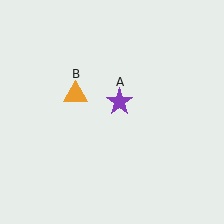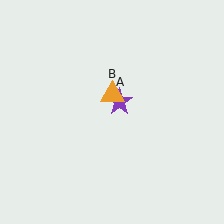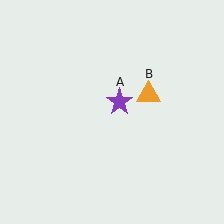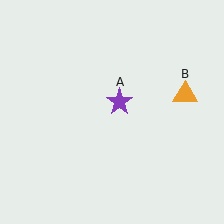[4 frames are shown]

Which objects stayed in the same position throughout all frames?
Purple star (object A) remained stationary.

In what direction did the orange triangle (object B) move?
The orange triangle (object B) moved right.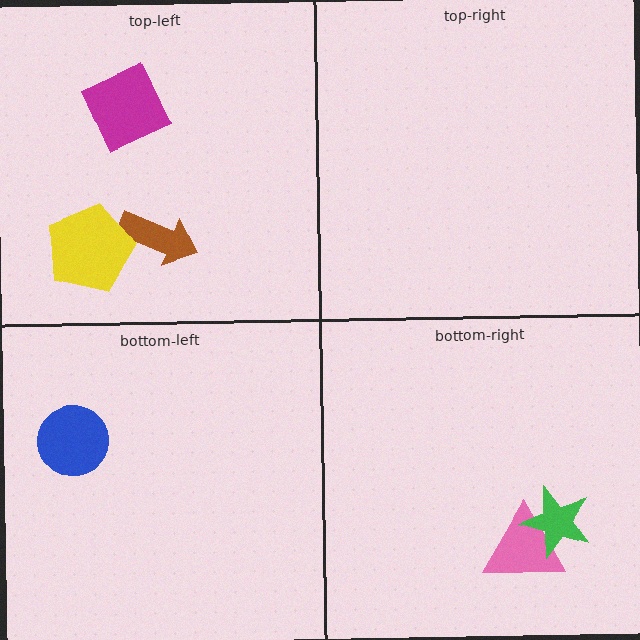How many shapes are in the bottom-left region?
1.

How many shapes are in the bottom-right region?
2.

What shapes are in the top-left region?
The magenta diamond, the brown arrow, the yellow pentagon.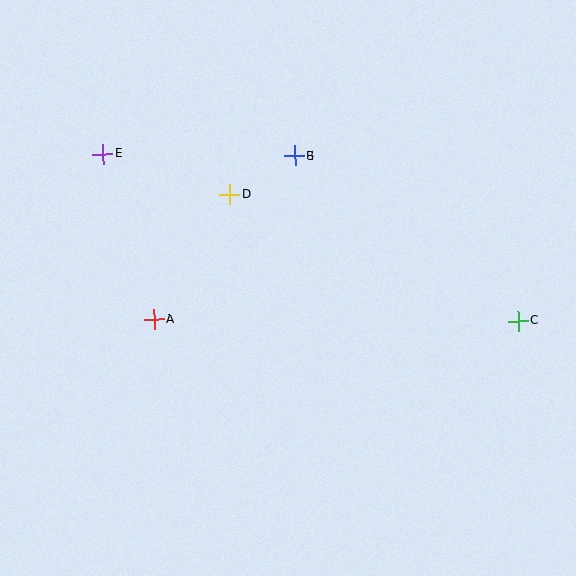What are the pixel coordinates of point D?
Point D is at (230, 194).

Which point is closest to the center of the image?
Point D at (230, 194) is closest to the center.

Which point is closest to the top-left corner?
Point E is closest to the top-left corner.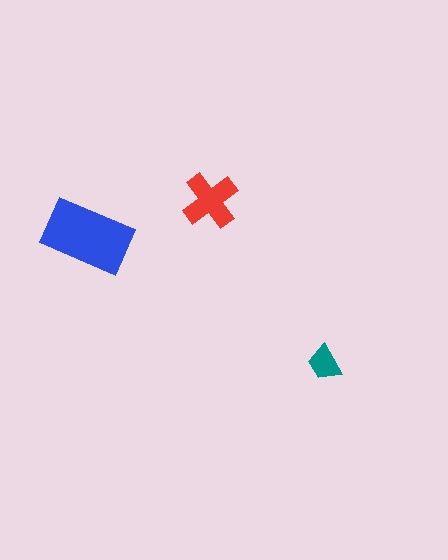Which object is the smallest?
The teal trapezoid.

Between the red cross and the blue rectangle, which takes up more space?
The blue rectangle.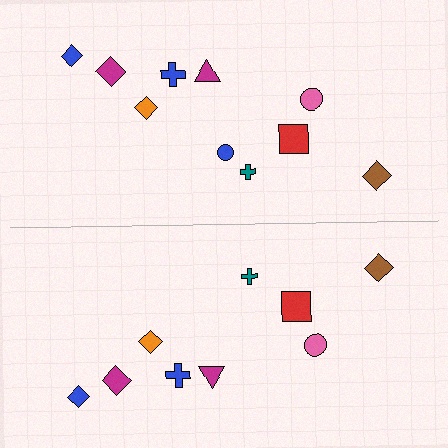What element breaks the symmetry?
A blue circle is missing from the bottom side.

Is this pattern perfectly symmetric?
No, the pattern is not perfectly symmetric. A blue circle is missing from the bottom side.